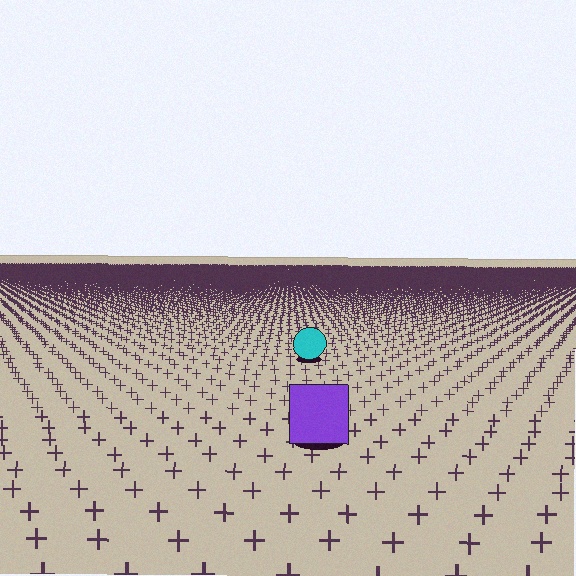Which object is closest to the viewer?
The purple square is closest. The texture marks near it are larger and more spread out.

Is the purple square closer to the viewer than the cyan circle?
Yes. The purple square is closer — you can tell from the texture gradient: the ground texture is coarser near it.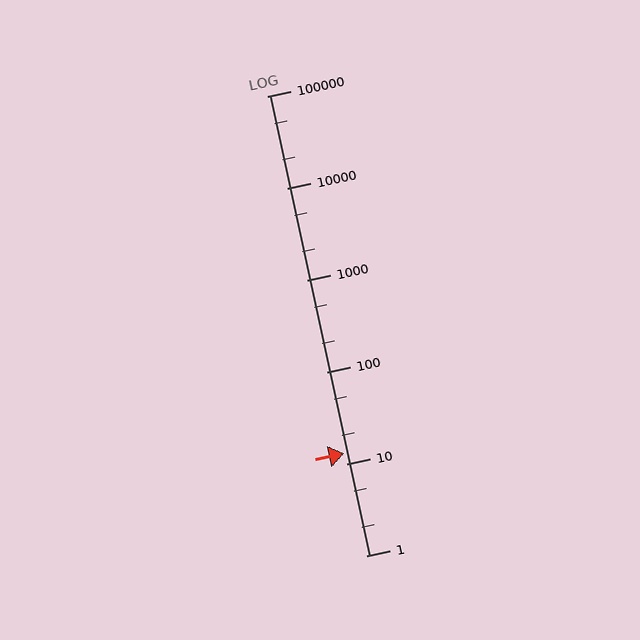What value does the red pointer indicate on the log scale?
The pointer indicates approximately 13.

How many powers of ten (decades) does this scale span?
The scale spans 5 decades, from 1 to 100000.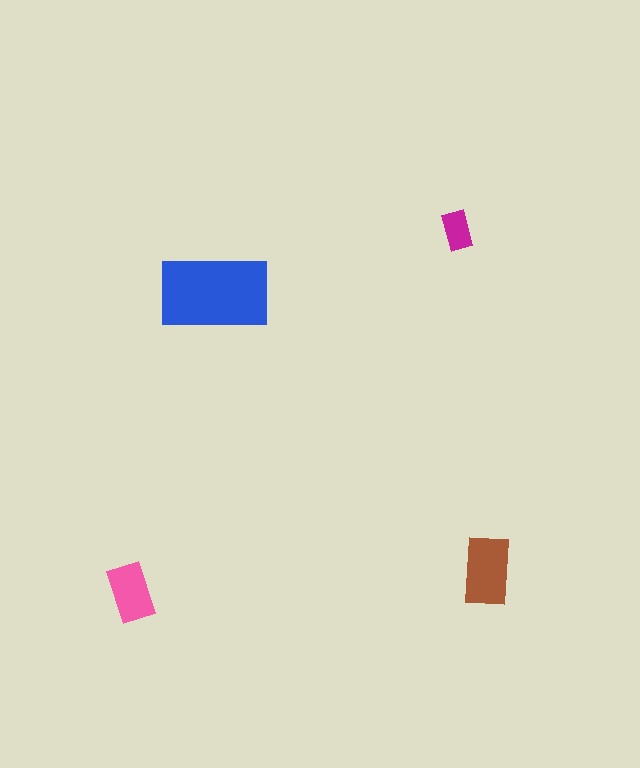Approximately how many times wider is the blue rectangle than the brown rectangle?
About 1.5 times wider.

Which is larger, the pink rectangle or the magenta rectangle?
The pink one.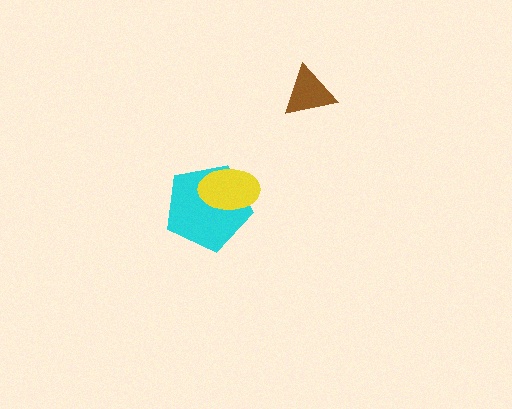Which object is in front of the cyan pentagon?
The yellow ellipse is in front of the cyan pentagon.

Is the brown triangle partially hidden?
No, no other shape covers it.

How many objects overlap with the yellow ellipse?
1 object overlaps with the yellow ellipse.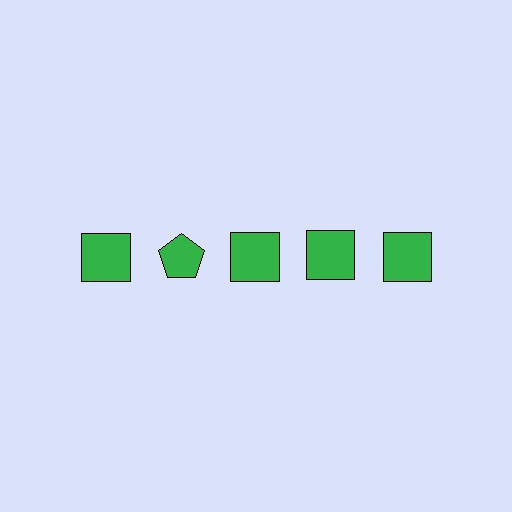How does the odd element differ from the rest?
It has a different shape: pentagon instead of square.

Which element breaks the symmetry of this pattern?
The green pentagon in the top row, second from left column breaks the symmetry. All other shapes are green squares.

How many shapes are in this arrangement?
There are 5 shapes arranged in a grid pattern.